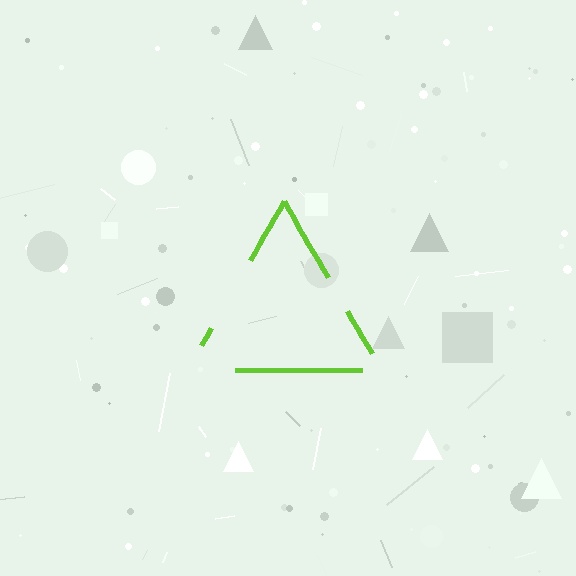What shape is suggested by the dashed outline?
The dashed outline suggests a triangle.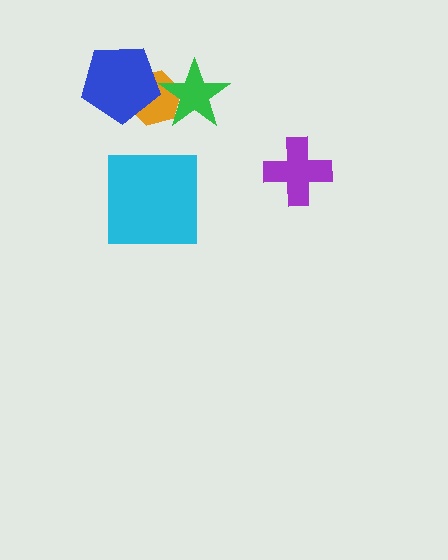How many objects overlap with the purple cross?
0 objects overlap with the purple cross.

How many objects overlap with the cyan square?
0 objects overlap with the cyan square.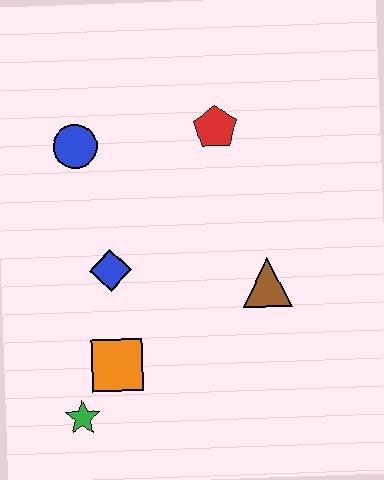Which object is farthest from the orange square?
The red pentagon is farthest from the orange square.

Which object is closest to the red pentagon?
The blue circle is closest to the red pentagon.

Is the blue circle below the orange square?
No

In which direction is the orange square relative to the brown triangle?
The orange square is to the left of the brown triangle.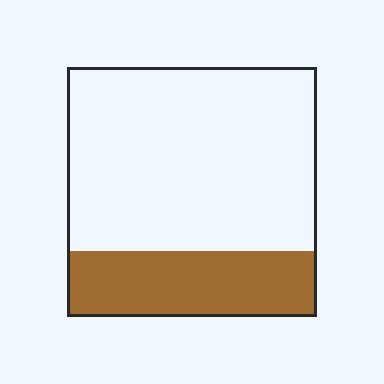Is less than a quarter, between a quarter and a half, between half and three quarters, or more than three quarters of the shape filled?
Between a quarter and a half.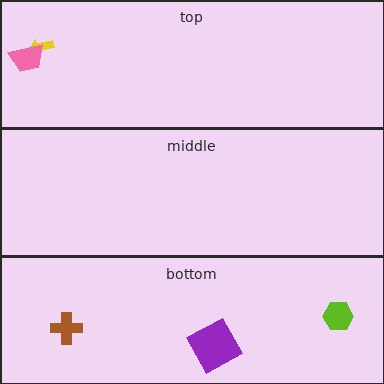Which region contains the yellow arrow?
The top region.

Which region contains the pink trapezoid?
The top region.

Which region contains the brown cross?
The bottom region.